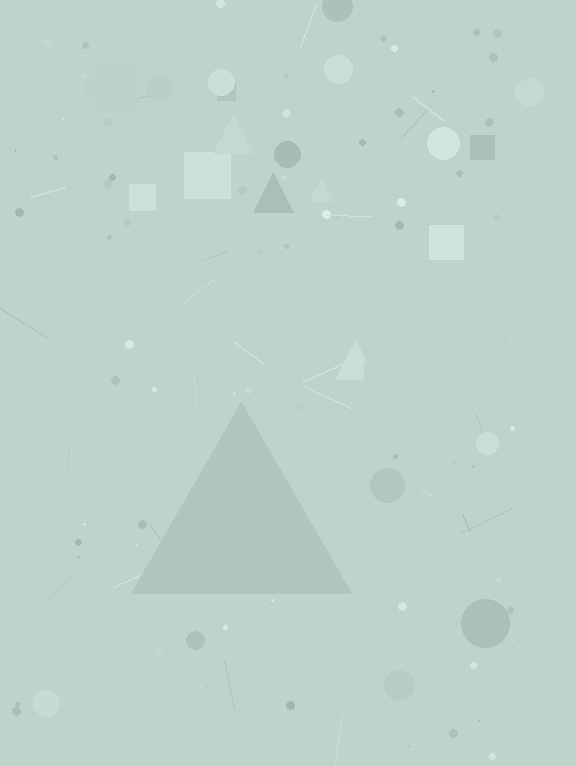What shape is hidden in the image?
A triangle is hidden in the image.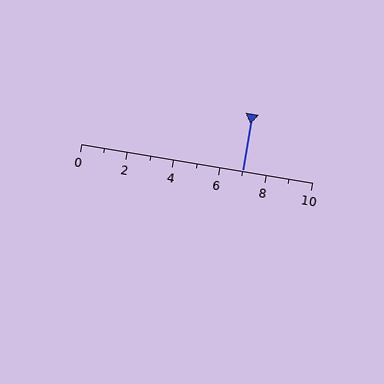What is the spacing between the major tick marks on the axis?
The major ticks are spaced 2 apart.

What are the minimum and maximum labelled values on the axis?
The axis runs from 0 to 10.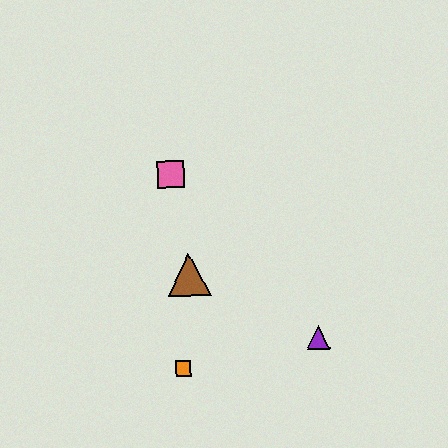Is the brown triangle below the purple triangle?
No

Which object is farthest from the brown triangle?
The purple triangle is farthest from the brown triangle.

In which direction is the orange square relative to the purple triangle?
The orange square is to the left of the purple triangle.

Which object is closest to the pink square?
The brown triangle is closest to the pink square.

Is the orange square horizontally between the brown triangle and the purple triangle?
No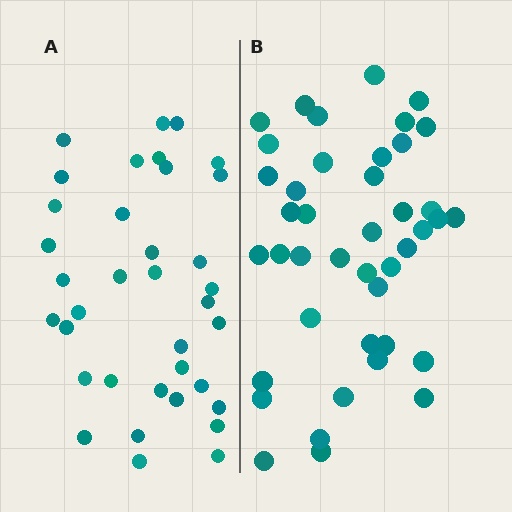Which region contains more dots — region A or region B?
Region B (the right region) has more dots.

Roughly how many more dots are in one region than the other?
Region B has about 6 more dots than region A.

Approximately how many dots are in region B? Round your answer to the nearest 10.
About 40 dots. (The exact count is 42, which rounds to 40.)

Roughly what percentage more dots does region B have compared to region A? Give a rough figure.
About 15% more.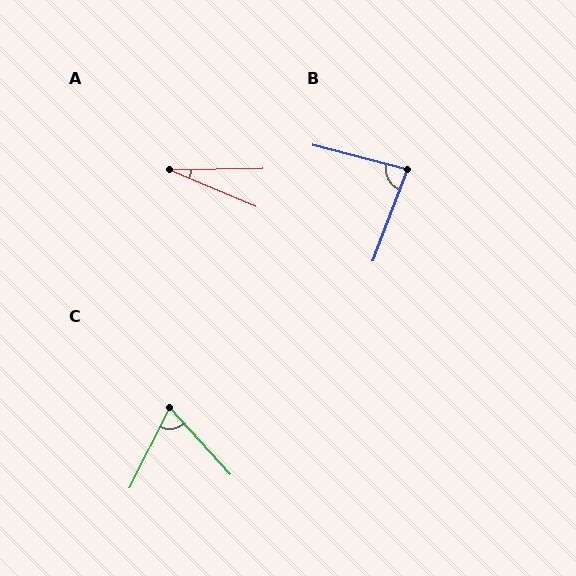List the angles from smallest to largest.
A (24°), C (69°), B (84°).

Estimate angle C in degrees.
Approximately 69 degrees.